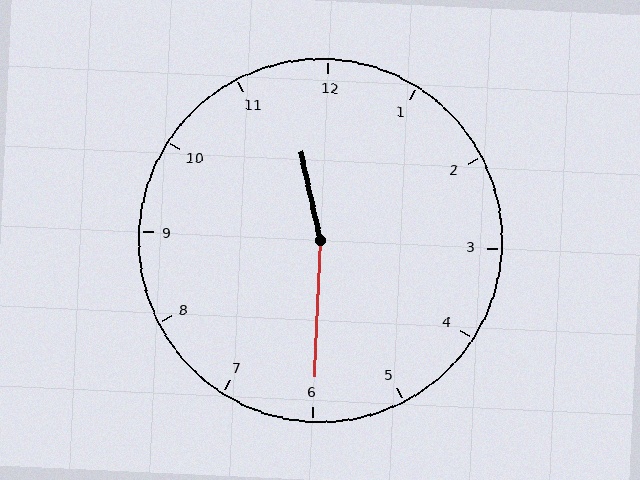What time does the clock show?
11:30.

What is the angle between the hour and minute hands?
Approximately 165 degrees.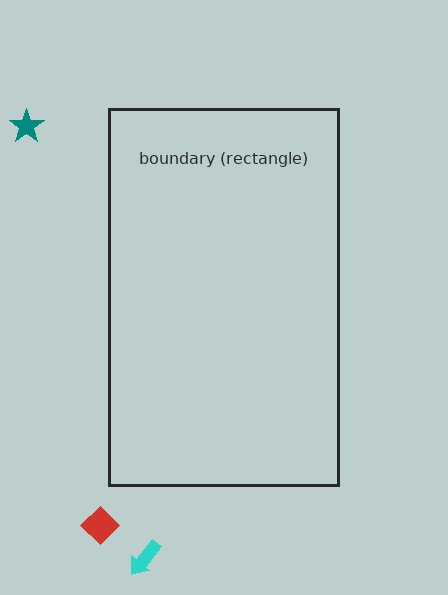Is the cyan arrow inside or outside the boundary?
Outside.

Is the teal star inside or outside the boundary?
Outside.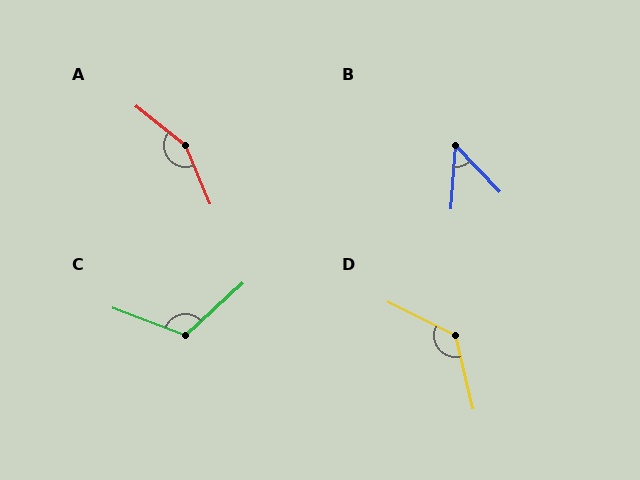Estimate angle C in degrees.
Approximately 117 degrees.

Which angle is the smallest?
B, at approximately 48 degrees.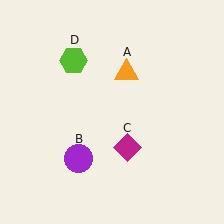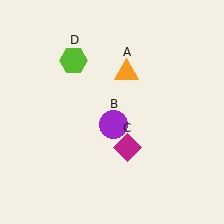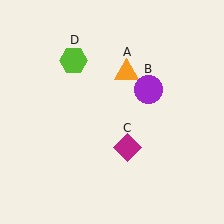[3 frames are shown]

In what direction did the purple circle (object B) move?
The purple circle (object B) moved up and to the right.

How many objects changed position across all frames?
1 object changed position: purple circle (object B).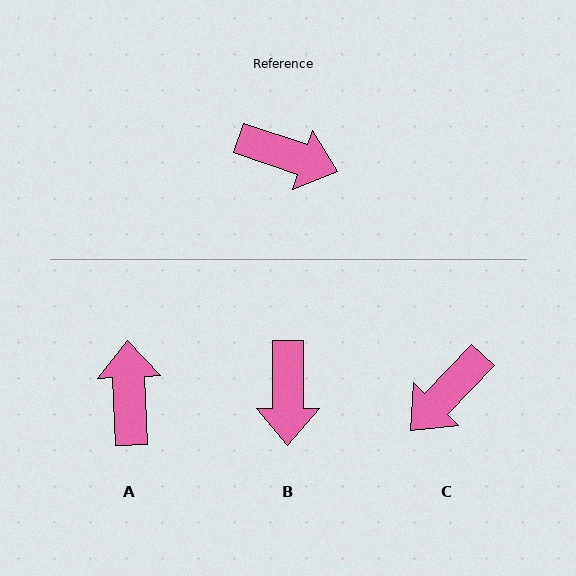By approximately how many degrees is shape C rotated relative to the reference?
Approximately 115 degrees clockwise.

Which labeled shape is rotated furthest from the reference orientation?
C, about 115 degrees away.